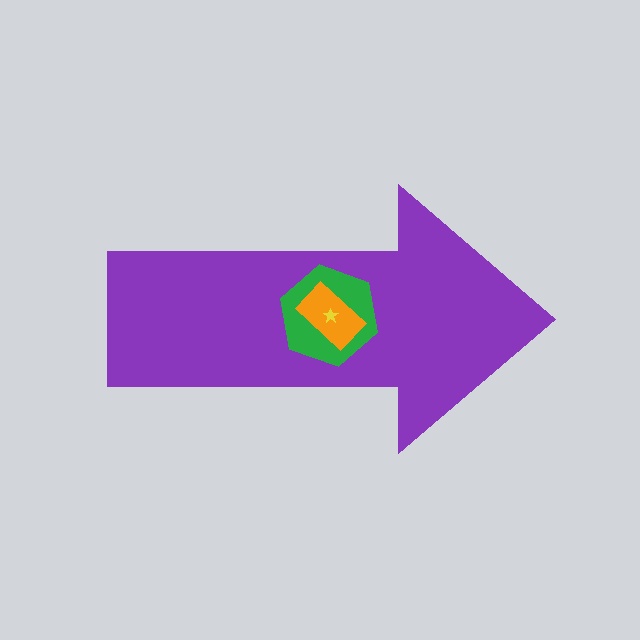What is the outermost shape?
The purple arrow.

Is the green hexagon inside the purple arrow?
Yes.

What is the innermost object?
The yellow star.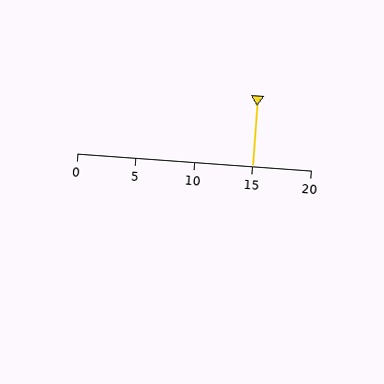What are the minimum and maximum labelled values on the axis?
The axis runs from 0 to 20.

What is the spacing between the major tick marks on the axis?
The major ticks are spaced 5 apart.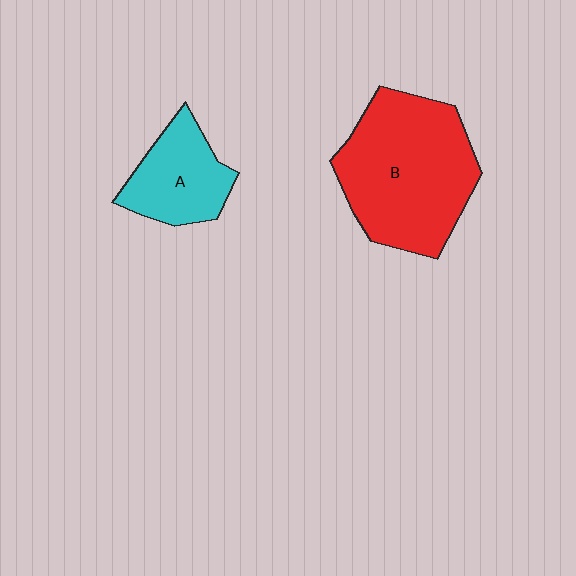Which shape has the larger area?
Shape B (red).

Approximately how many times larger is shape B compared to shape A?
Approximately 2.1 times.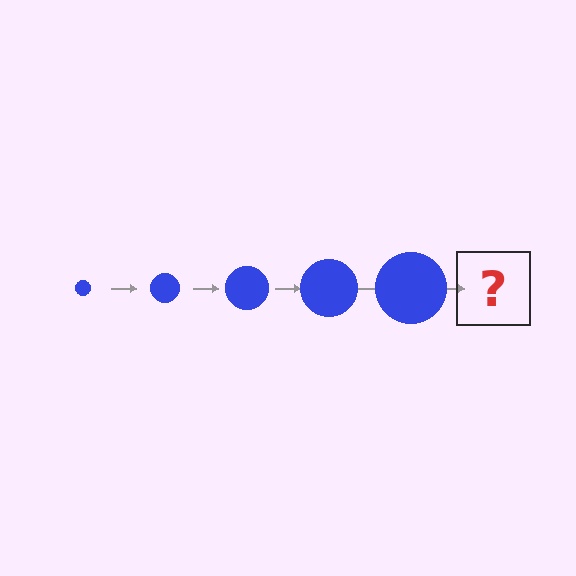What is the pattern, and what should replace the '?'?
The pattern is that the circle gets progressively larger each step. The '?' should be a blue circle, larger than the previous one.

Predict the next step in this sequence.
The next step is a blue circle, larger than the previous one.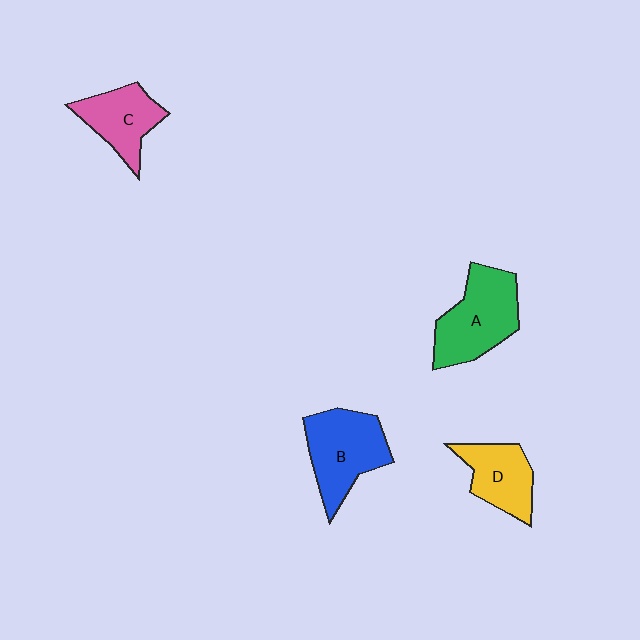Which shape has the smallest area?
Shape D (yellow).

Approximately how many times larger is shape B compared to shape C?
Approximately 1.3 times.